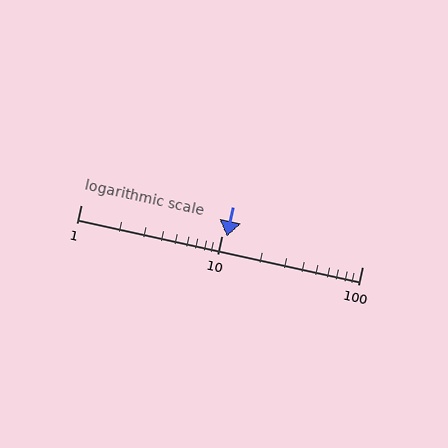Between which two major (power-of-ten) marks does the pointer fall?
The pointer is between 10 and 100.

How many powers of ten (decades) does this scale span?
The scale spans 2 decades, from 1 to 100.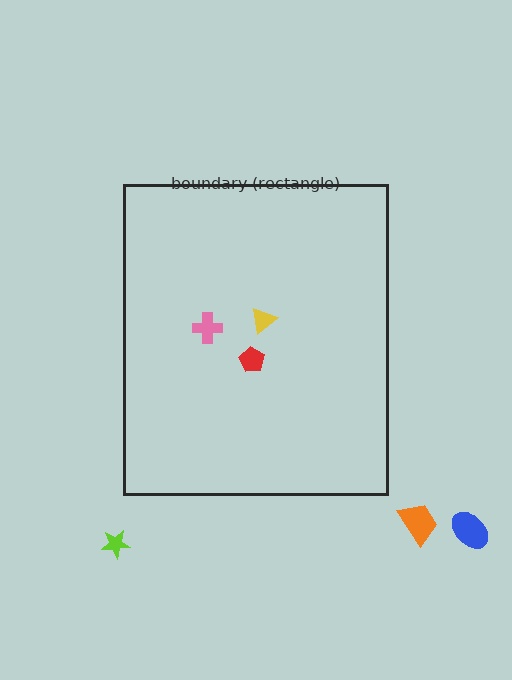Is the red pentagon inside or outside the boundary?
Inside.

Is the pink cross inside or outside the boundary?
Inside.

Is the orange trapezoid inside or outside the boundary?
Outside.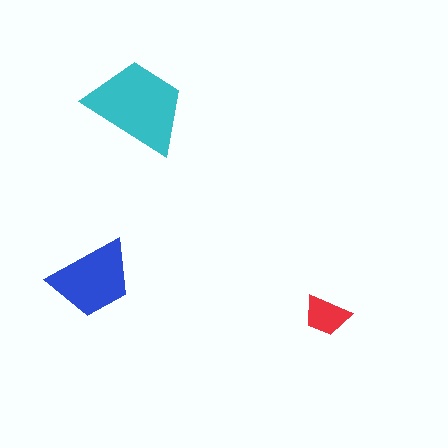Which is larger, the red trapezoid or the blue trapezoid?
The blue one.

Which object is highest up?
The cyan trapezoid is topmost.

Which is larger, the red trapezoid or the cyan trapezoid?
The cyan one.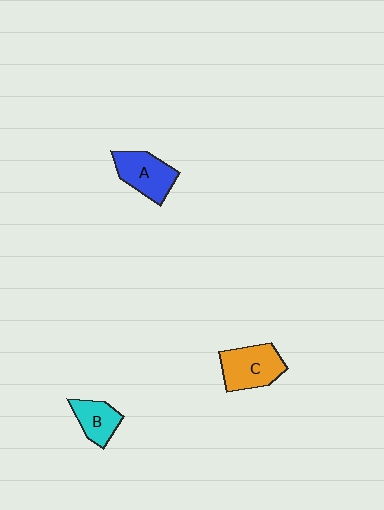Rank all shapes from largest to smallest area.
From largest to smallest: C (orange), A (blue), B (cyan).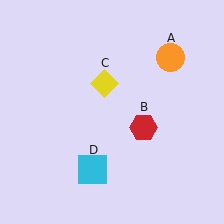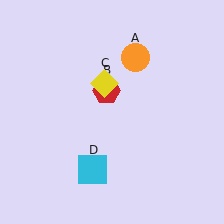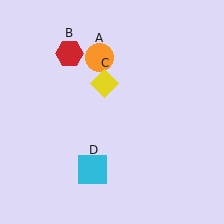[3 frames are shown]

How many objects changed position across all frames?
2 objects changed position: orange circle (object A), red hexagon (object B).